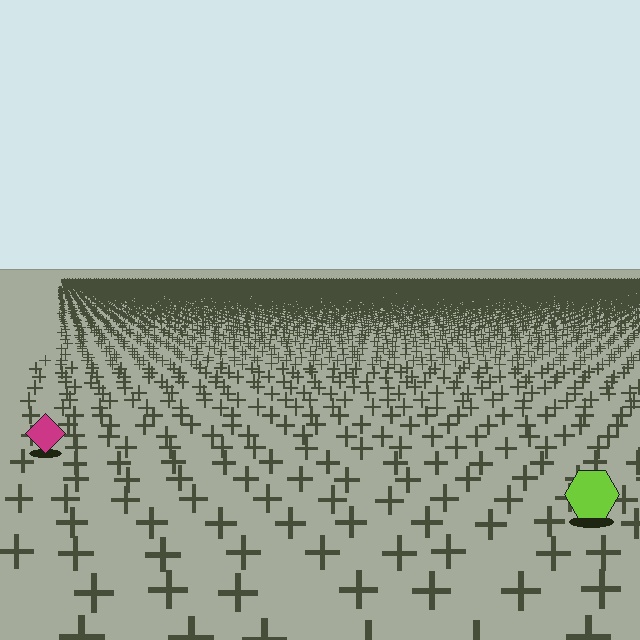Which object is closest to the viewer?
The lime hexagon is closest. The texture marks near it are larger and more spread out.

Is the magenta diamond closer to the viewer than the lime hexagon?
No. The lime hexagon is closer — you can tell from the texture gradient: the ground texture is coarser near it.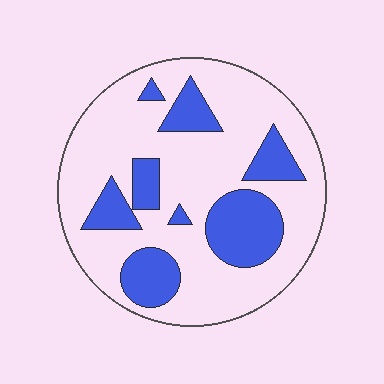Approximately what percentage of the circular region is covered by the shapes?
Approximately 25%.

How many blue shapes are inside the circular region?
8.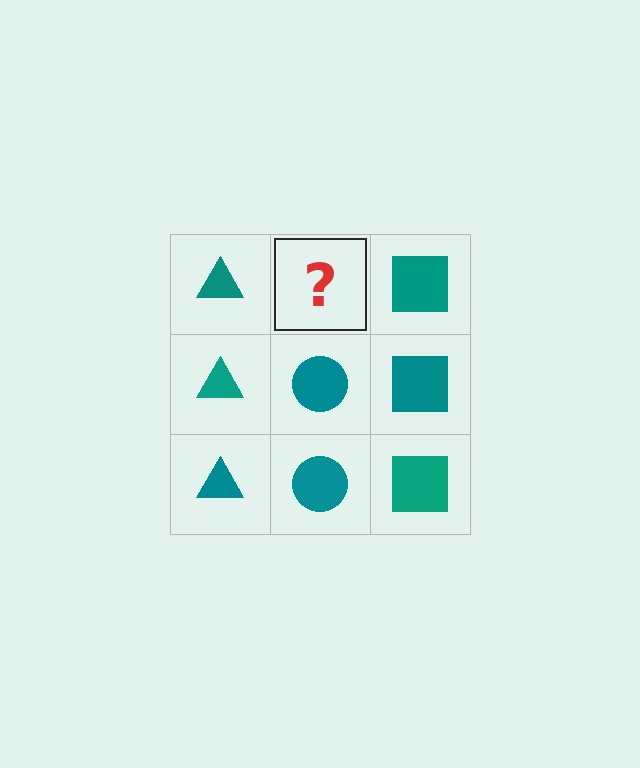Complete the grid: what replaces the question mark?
The question mark should be replaced with a teal circle.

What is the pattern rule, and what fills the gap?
The rule is that each column has a consistent shape. The gap should be filled with a teal circle.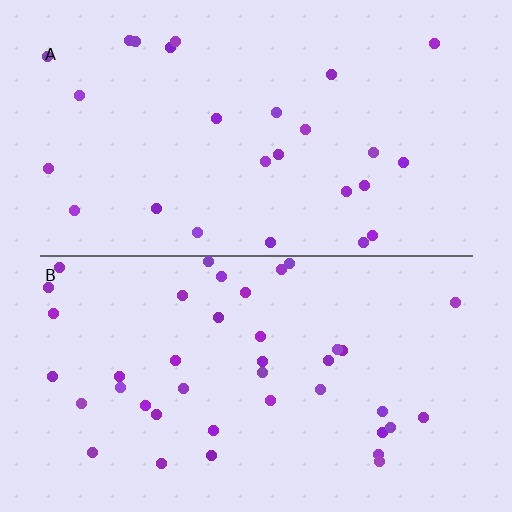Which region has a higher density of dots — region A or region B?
B (the bottom).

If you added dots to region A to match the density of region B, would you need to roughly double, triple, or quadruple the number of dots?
Approximately double.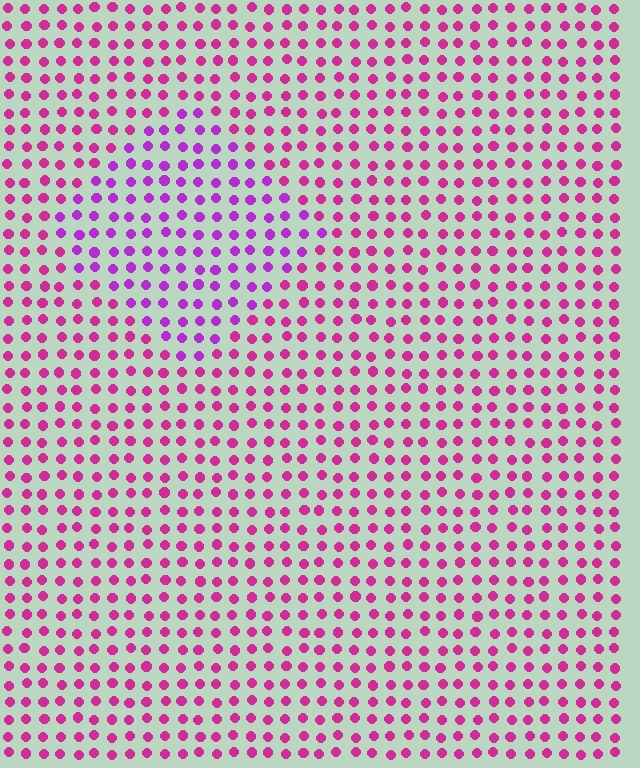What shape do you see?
I see a diamond.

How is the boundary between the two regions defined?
The boundary is defined purely by a slight shift in hue (about 31 degrees). Spacing, size, and orientation are identical on both sides.